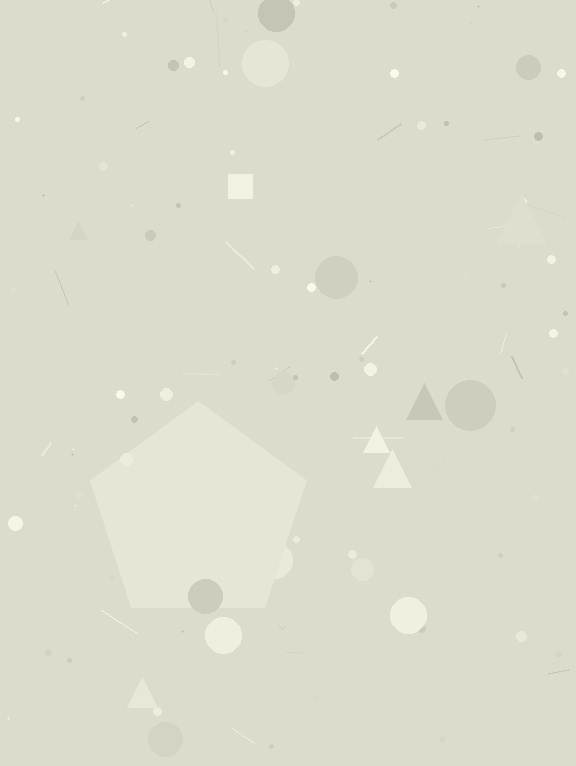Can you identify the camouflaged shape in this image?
The camouflaged shape is a pentagon.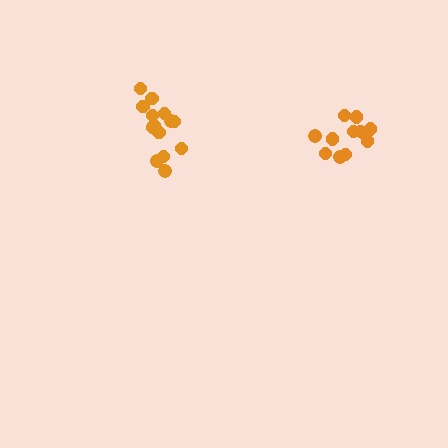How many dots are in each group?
Group 1: 12 dots, Group 2: 14 dots (26 total).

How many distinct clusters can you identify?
There are 2 distinct clusters.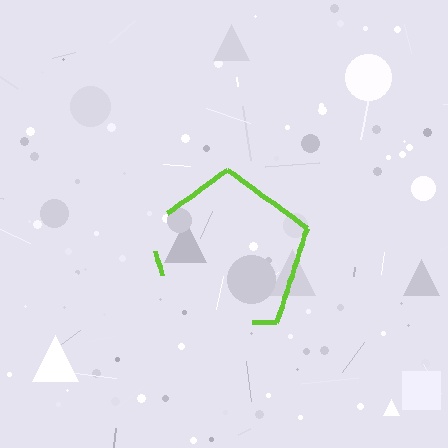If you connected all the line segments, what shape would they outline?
They would outline a pentagon.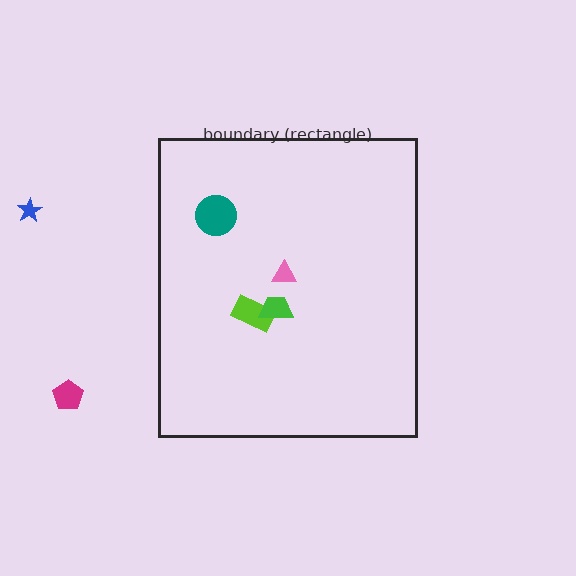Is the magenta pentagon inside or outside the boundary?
Outside.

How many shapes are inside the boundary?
4 inside, 2 outside.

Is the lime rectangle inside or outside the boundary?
Inside.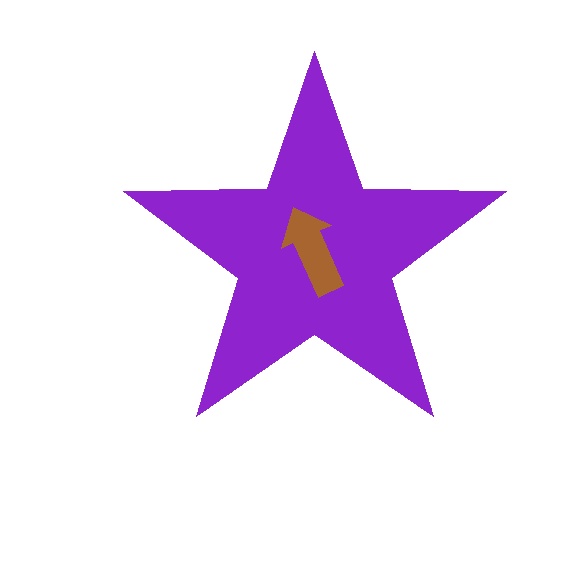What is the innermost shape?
The brown arrow.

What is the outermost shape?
The purple star.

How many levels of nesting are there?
2.